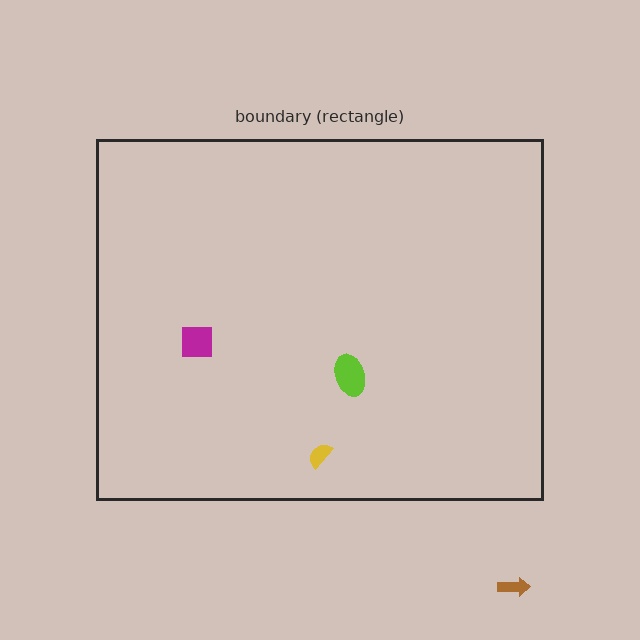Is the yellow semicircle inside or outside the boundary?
Inside.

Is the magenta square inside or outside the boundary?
Inside.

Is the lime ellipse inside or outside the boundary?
Inside.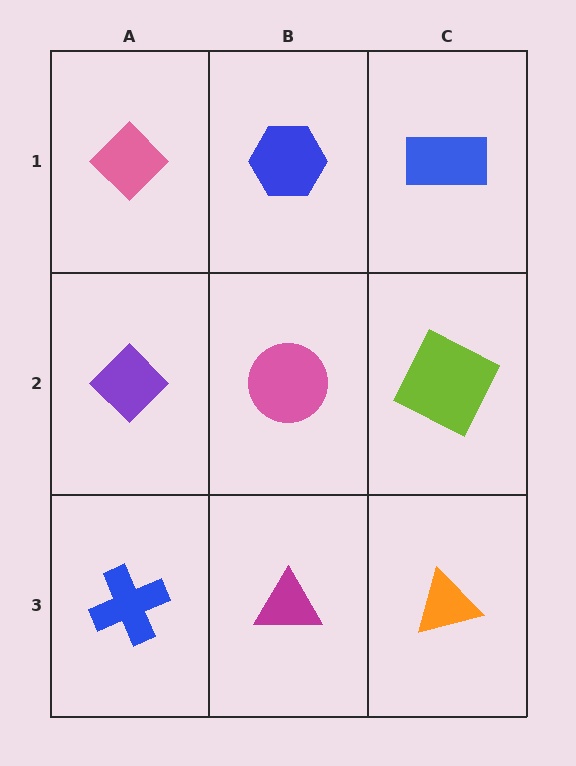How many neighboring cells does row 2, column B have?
4.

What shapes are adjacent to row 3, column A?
A purple diamond (row 2, column A), a magenta triangle (row 3, column B).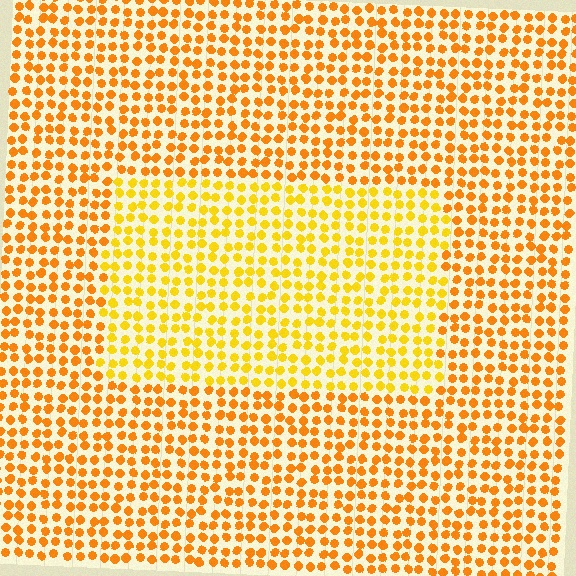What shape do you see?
I see a rectangle.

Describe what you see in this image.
The image is filled with small orange elements in a uniform arrangement. A rectangle-shaped region is visible where the elements are tinted to a slightly different hue, forming a subtle color boundary.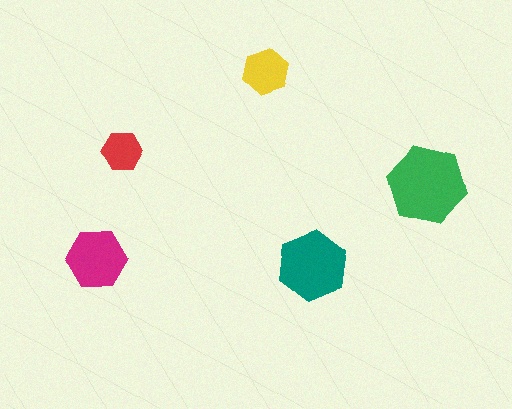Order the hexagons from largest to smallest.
the green one, the teal one, the magenta one, the yellow one, the red one.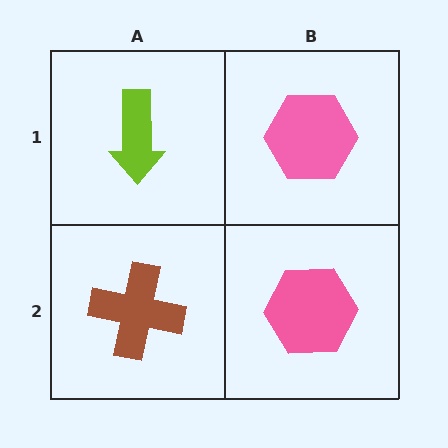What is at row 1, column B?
A pink hexagon.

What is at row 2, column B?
A pink hexagon.